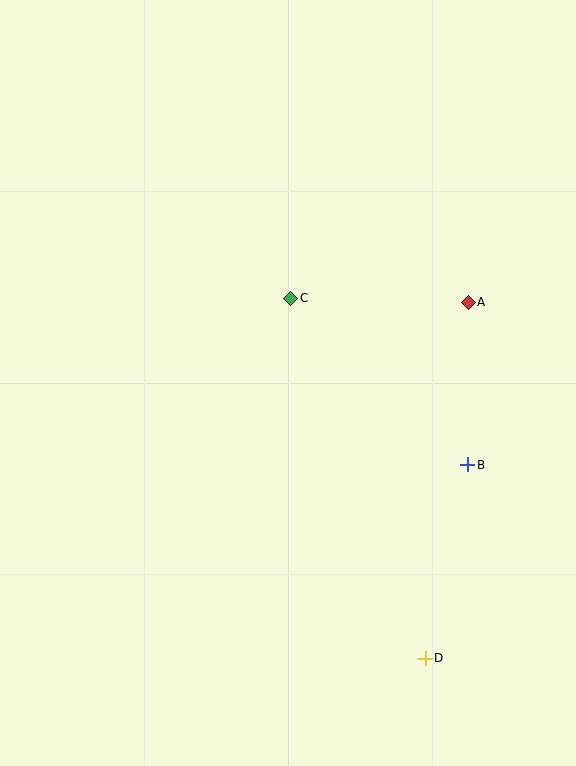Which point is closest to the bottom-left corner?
Point D is closest to the bottom-left corner.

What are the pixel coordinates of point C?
Point C is at (291, 298).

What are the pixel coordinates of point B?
Point B is at (468, 465).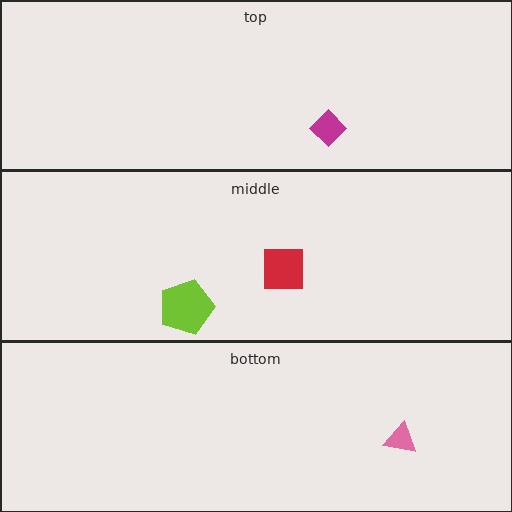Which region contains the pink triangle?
The bottom region.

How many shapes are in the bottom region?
1.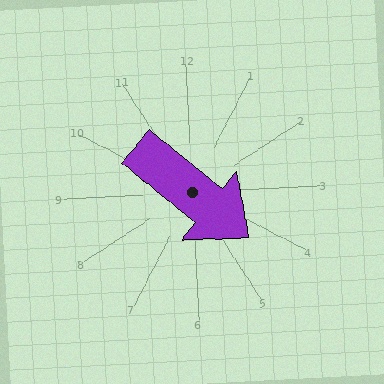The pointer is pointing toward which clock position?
Roughly 4 o'clock.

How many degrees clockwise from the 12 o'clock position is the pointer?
Approximately 132 degrees.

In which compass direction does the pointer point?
Southeast.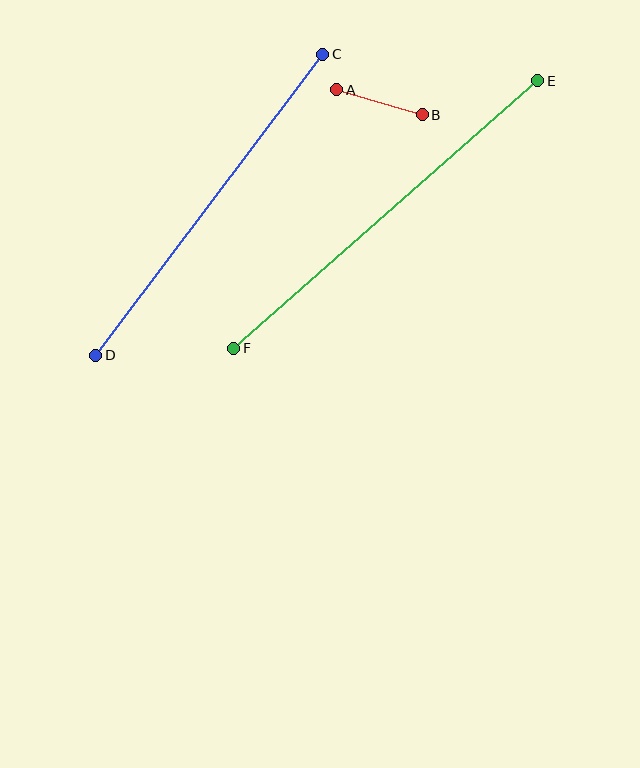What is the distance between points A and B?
The distance is approximately 89 pixels.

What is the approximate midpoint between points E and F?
The midpoint is at approximately (386, 215) pixels.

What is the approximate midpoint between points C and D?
The midpoint is at approximately (209, 205) pixels.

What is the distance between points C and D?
The distance is approximately 377 pixels.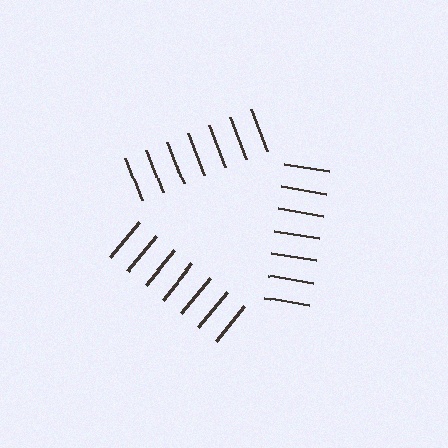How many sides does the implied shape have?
3 sides — the line-ends trace a triangle.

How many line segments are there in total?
21 — 7 along each of the 3 edges.